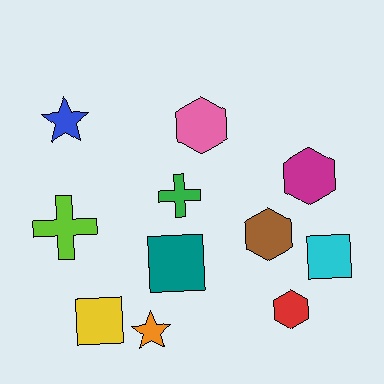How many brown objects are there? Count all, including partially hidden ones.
There is 1 brown object.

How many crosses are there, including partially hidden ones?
There are 2 crosses.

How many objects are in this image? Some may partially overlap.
There are 11 objects.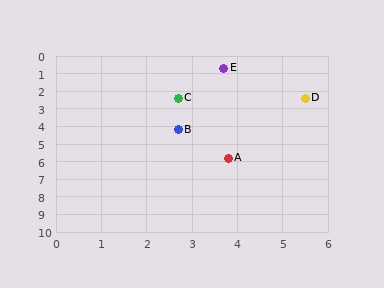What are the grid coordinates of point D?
Point D is at approximately (5.5, 2.4).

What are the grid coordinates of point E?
Point E is at approximately (3.7, 0.7).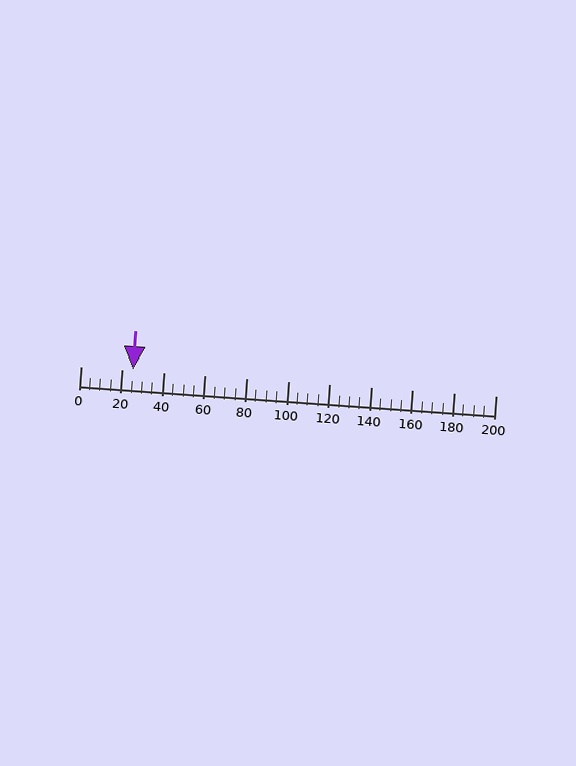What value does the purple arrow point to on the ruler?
The purple arrow points to approximately 25.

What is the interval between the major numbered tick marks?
The major tick marks are spaced 20 units apart.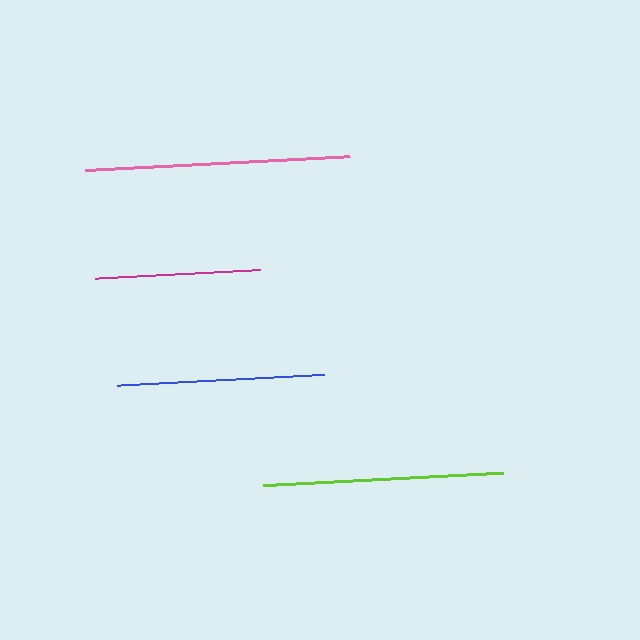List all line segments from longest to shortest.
From longest to shortest: pink, lime, blue, magenta.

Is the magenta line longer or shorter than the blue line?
The blue line is longer than the magenta line.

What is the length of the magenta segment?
The magenta segment is approximately 166 pixels long.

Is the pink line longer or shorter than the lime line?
The pink line is longer than the lime line.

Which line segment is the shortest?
The magenta line is the shortest at approximately 166 pixels.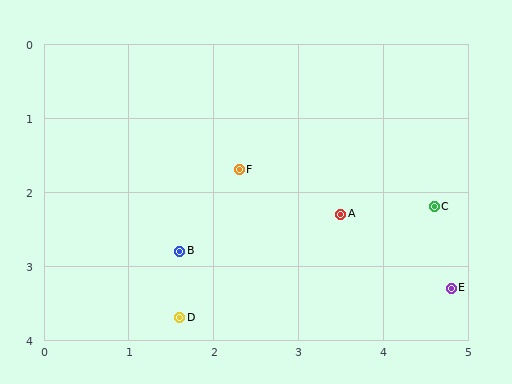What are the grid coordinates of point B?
Point B is at approximately (1.6, 2.8).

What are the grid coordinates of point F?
Point F is at approximately (2.3, 1.7).